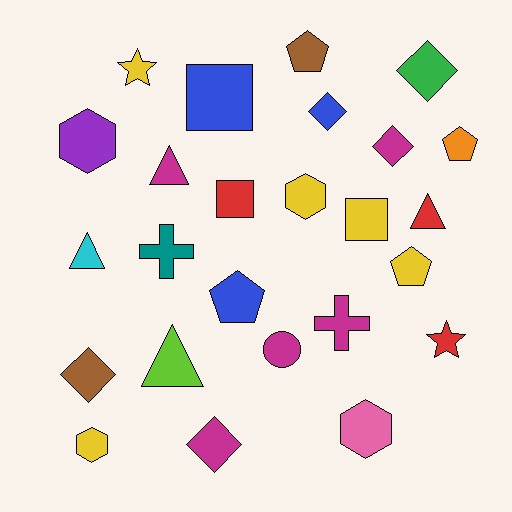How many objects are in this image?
There are 25 objects.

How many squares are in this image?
There are 3 squares.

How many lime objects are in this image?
There is 1 lime object.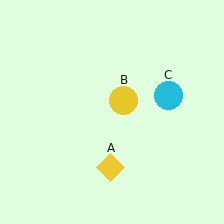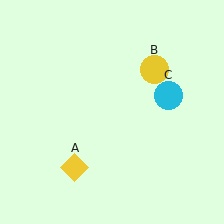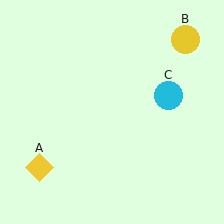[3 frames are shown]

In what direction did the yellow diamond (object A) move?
The yellow diamond (object A) moved left.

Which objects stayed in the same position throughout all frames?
Cyan circle (object C) remained stationary.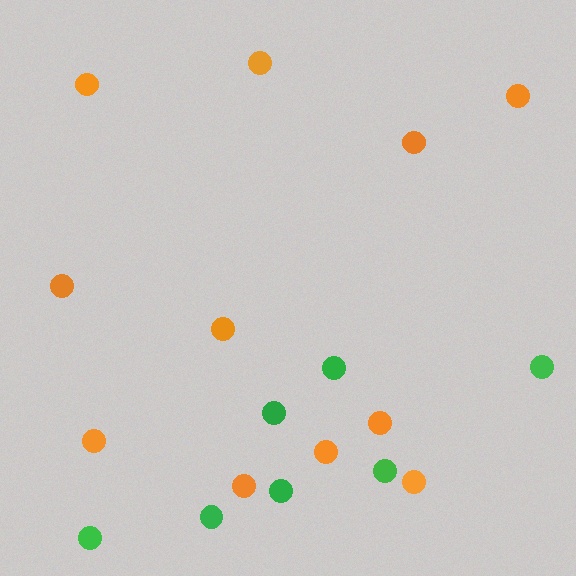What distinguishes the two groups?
There are 2 groups: one group of orange circles (11) and one group of green circles (7).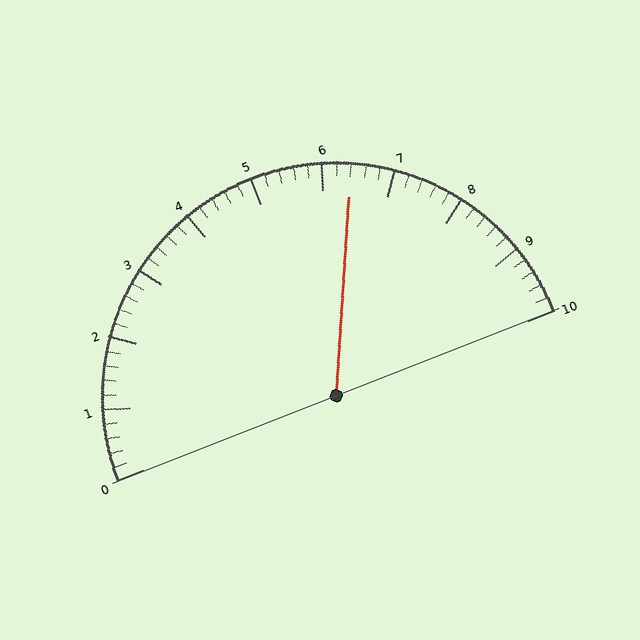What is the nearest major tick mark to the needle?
The nearest major tick mark is 6.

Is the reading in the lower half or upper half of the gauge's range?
The reading is in the upper half of the range (0 to 10).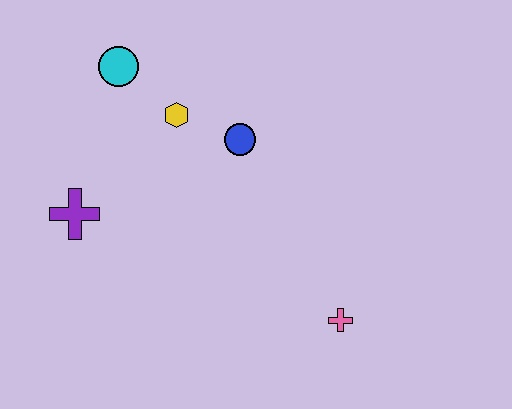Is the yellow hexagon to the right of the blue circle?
No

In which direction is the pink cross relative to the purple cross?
The pink cross is to the right of the purple cross.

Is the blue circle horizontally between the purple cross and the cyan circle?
No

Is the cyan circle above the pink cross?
Yes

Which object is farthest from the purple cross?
The pink cross is farthest from the purple cross.